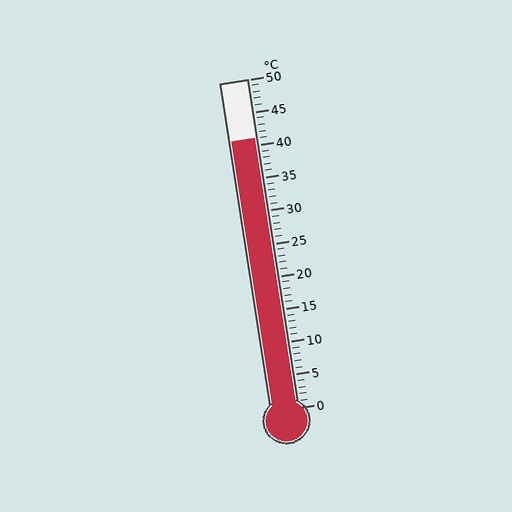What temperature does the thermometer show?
The thermometer shows approximately 41°C.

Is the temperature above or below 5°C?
The temperature is above 5°C.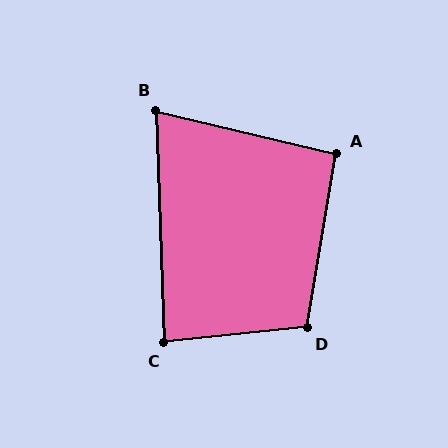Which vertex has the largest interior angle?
D, at approximately 106 degrees.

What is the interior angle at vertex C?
Approximately 86 degrees (approximately right).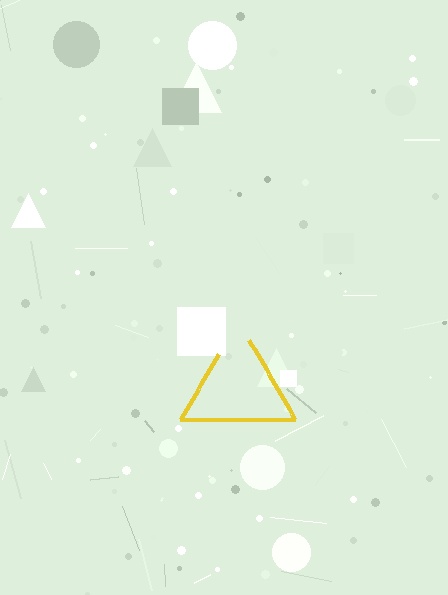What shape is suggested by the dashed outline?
The dashed outline suggests a triangle.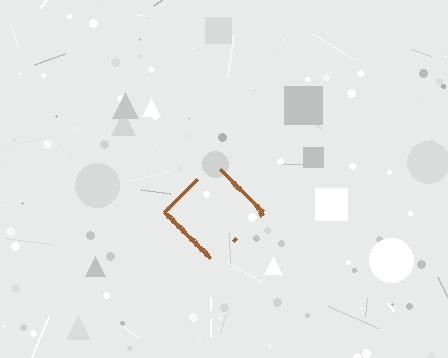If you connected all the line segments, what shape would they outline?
They would outline a diamond.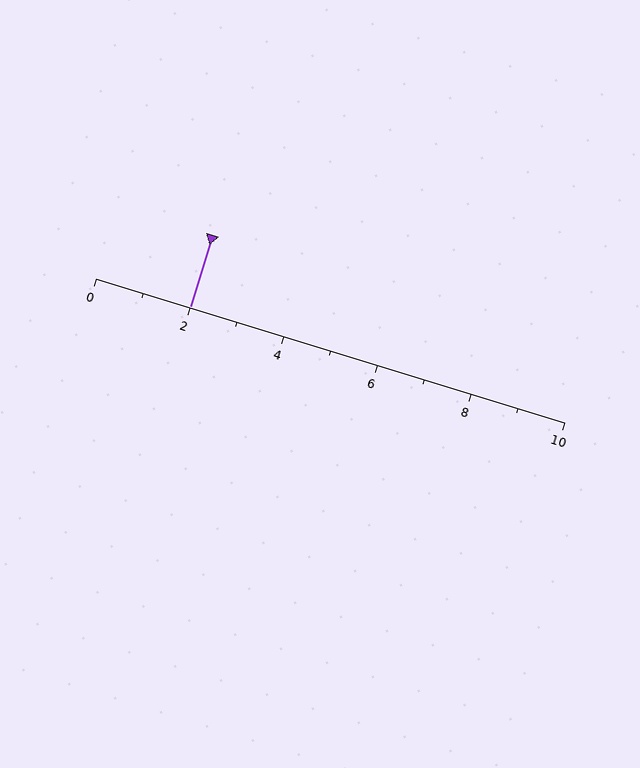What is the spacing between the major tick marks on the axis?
The major ticks are spaced 2 apart.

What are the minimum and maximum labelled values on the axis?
The axis runs from 0 to 10.